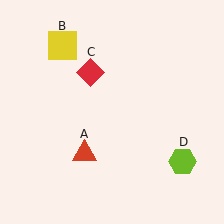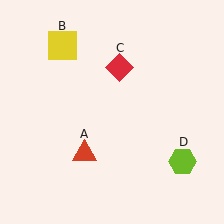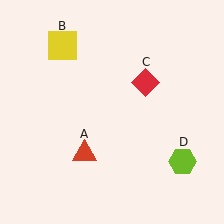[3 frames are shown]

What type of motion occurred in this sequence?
The red diamond (object C) rotated clockwise around the center of the scene.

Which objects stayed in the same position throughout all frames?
Red triangle (object A) and yellow square (object B) and lime hexagon (object D) remained stationary.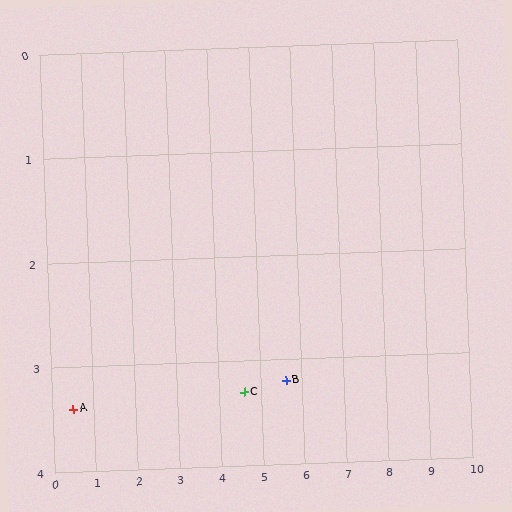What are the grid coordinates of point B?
Point B is at approximately (5.6, 3.2).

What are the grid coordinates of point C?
Point C is at approximately (4.6, 3.3).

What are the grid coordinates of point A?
Point A is at approximately (0.5, 3.4).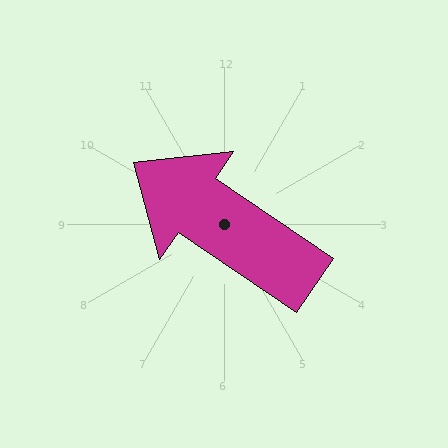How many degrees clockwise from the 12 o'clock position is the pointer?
Approximately 304 degrees.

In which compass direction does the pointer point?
Northwest.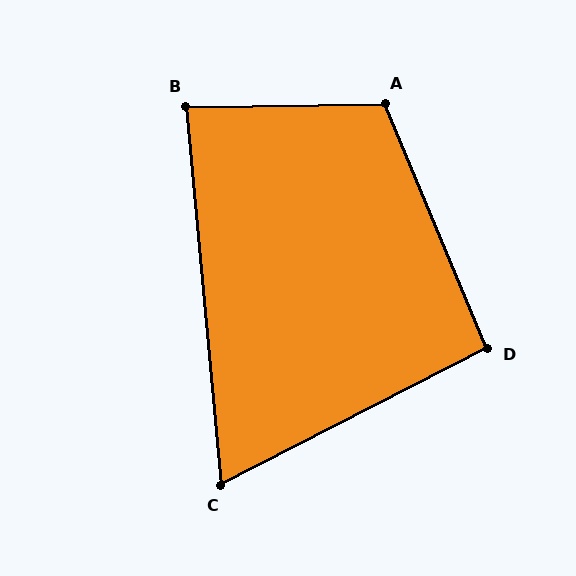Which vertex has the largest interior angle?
A, at approximately 112 degrees.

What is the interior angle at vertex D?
Approximately 94 degrees (approximately right).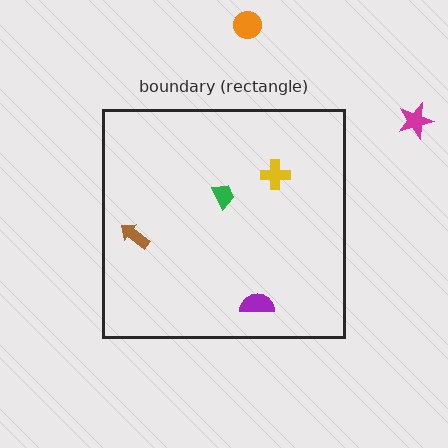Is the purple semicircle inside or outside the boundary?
Inside.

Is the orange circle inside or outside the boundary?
Outside.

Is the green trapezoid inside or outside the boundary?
Inside.